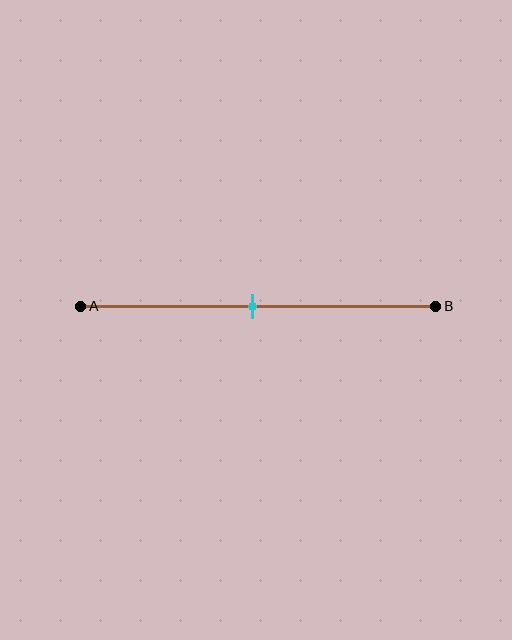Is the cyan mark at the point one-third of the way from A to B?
No, the mark is at about 50% from A, not at the 33% one-third point.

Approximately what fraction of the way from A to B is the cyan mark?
The cyan mark is approximately 50% of the way from A to B.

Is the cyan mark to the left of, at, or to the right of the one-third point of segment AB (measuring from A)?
The cyan mark is to the right of the one-third point of segment AB.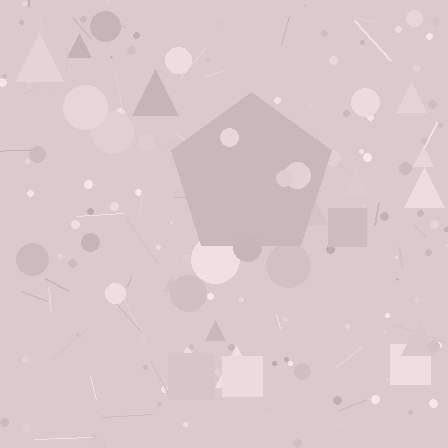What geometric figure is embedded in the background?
A pentagon is embedded in the background.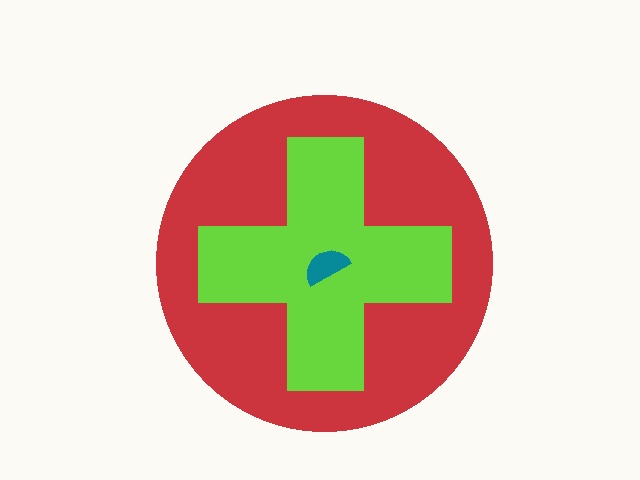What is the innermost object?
The teal semicircle.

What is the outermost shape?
The red circle.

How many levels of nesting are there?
3.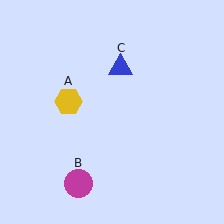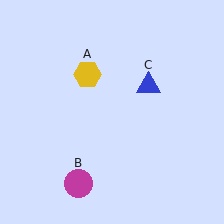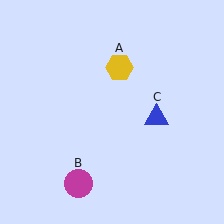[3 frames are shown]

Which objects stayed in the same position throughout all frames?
Magenta circle (object B) remained stationary.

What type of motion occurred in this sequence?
The yellow hexagon (object A), blue triangle (object C) rotated clockwise around the center of the scene.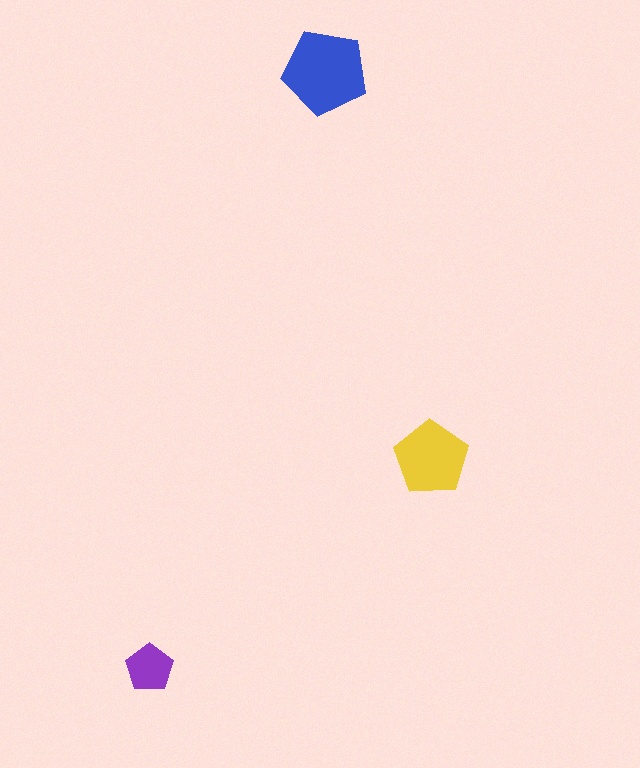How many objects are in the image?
There are 3 objects in the image.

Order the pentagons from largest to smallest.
the blue one, the yellow one, the purple one.